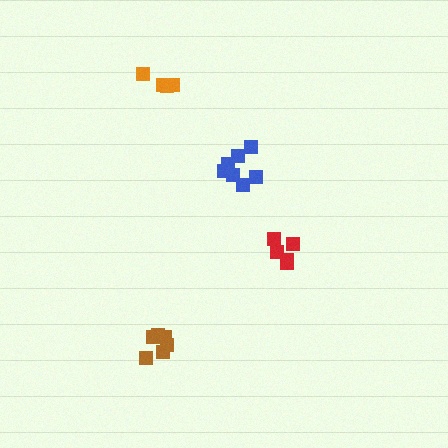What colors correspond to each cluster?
The clusters are colored: blue, red, brown, orange.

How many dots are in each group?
Group 1: 7 dots, Group 2: 5 dots, Group 3: 6 dots, Group 4: 5 dots (23 total).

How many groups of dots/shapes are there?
There are 4 groups.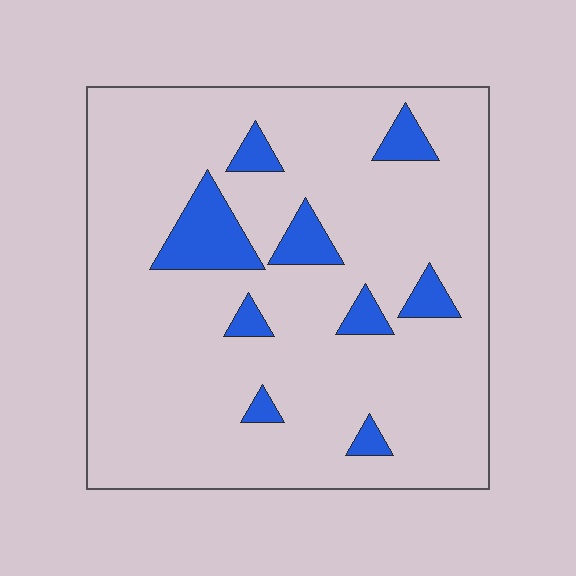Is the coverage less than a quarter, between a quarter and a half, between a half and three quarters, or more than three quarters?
Less than a quarter.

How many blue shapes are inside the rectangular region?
9.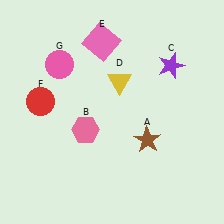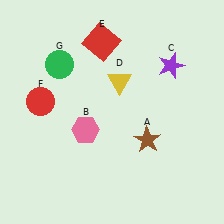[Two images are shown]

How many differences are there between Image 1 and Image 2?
There are 2 differences between the two images.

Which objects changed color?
E changed from pink to red. G changed from pink to green.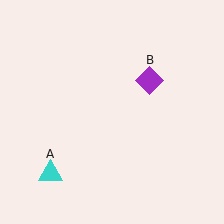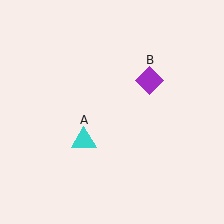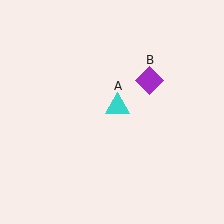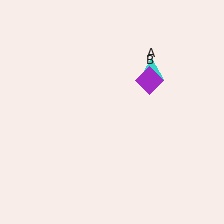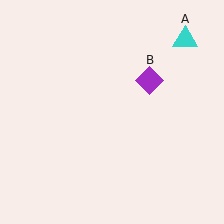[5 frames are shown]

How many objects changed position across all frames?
1 object changed position: cyan triangle (object A).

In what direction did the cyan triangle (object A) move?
The cyan triangle (object A) moved up and to the right.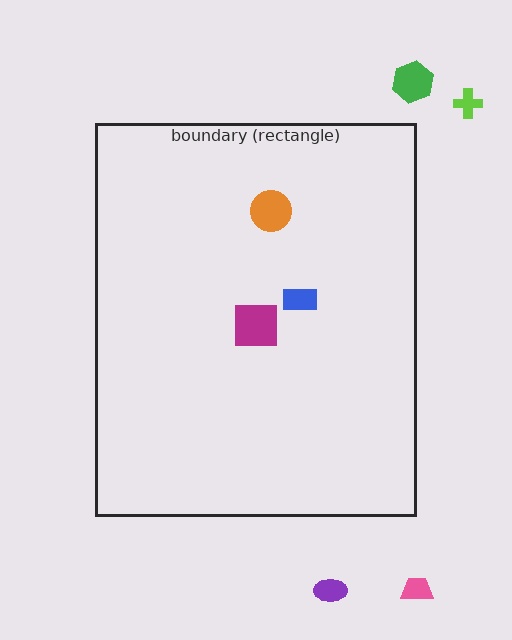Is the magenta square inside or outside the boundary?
Inside.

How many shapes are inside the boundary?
3 inside, 4 outside.